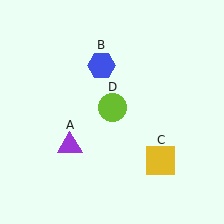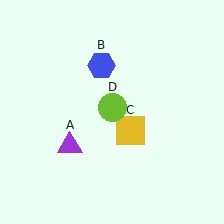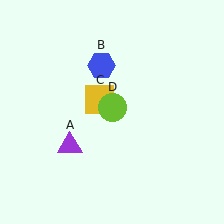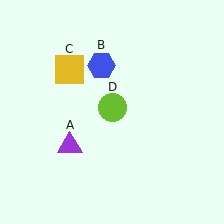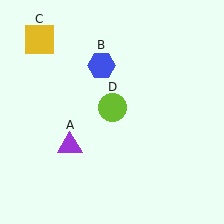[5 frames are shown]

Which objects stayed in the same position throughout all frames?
Purple triangle (object A) and blue hexagon (object B) and lime circle (object D) remained stationary.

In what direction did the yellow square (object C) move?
The yellow square (object C) moved up and to the left.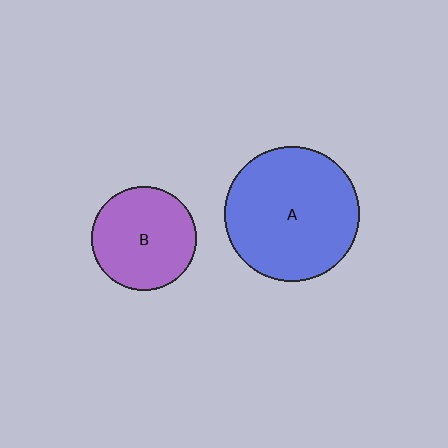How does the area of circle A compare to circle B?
Approximately 1.7 times.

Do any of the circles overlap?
No, none of the circles overlap.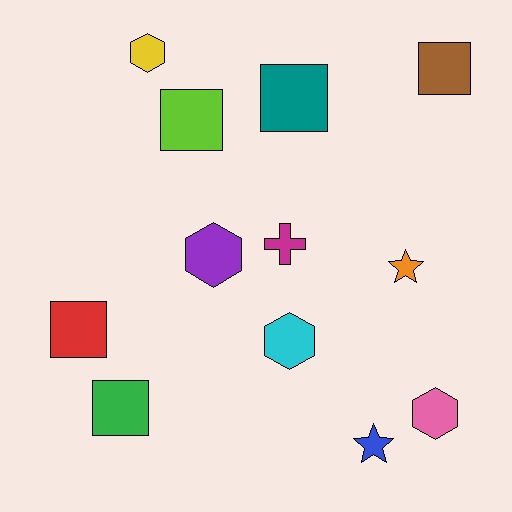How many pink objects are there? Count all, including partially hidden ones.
There is 1 pink object.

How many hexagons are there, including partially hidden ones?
There are 4 hexagons.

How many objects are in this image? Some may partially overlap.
There are 12 objects.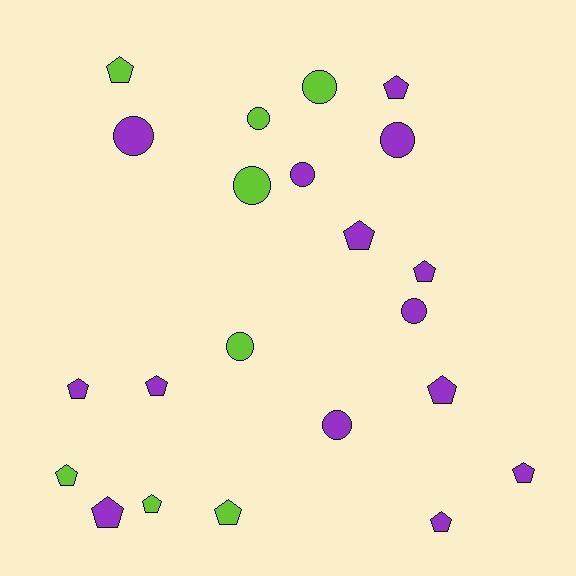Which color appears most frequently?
Purple, with 14 objects.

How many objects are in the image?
There are 22 objects.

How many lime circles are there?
There are 4 lime circles.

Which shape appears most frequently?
Pentagon, with 13 objects.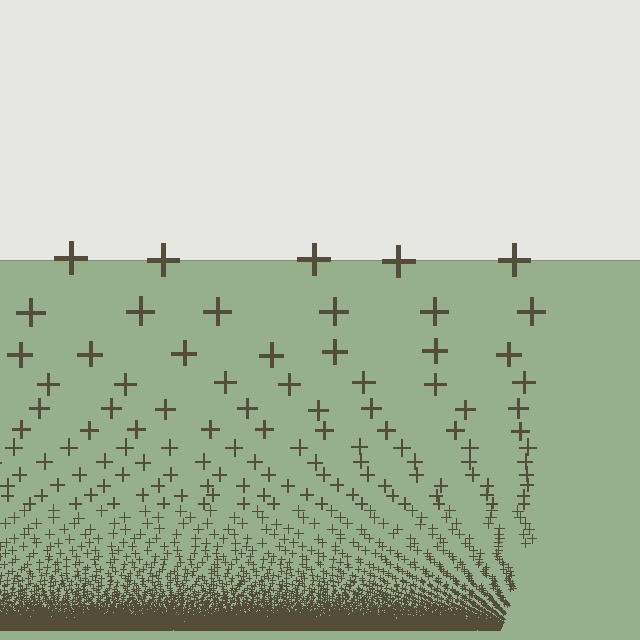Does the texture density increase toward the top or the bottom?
Density increases toward the bottom.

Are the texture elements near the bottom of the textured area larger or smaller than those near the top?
Smaller. The gradient is inverted — elements near the bottom are smaller and denser.